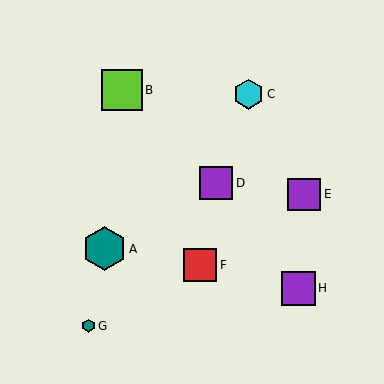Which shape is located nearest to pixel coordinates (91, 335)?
The teal hexagon (labeled G) at (88, 326) is nearest to that location.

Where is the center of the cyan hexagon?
The center of the cyan hexagon is at (249, 94).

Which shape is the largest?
The teal hexagon (labeled A) is the largest.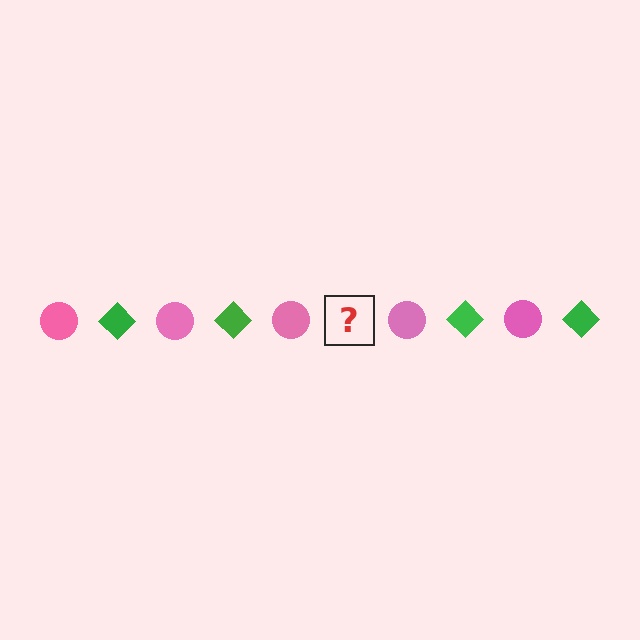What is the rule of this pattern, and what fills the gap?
The rule is that the pattern alternates between pink circle and green diamond. The gap should be filled with a green diamond.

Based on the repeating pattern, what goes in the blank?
The blank should be a green diamond.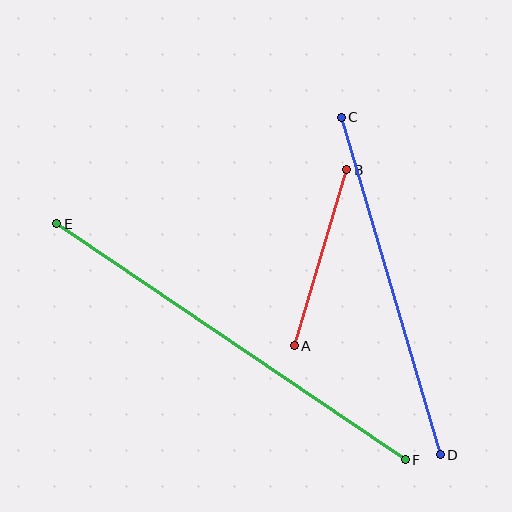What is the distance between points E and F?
The distance is approximately 421 pixels.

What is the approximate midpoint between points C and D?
The midpoint is at approximately (391, 286) pixels.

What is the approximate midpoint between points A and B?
The midpoint is at approximately (320, 258) pixels.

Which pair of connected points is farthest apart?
Points E and F are farthest apart.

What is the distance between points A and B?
The distance is approximately 183 pixels.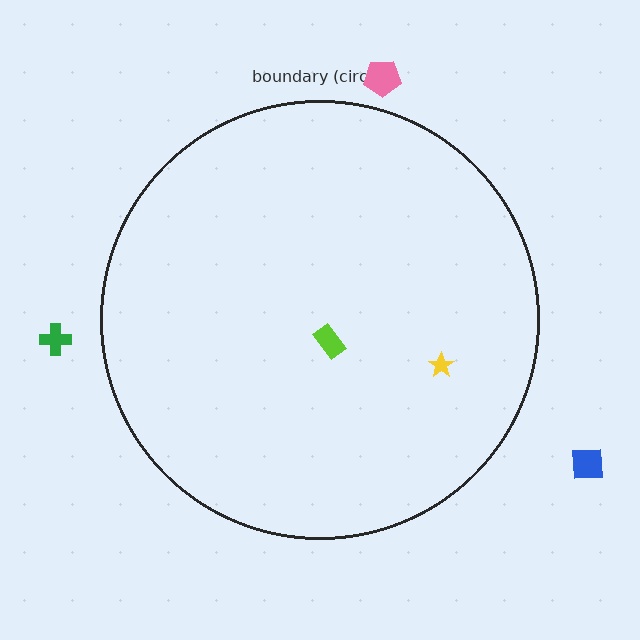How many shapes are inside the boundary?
2 inside, 3 outside.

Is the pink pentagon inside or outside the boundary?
Outside.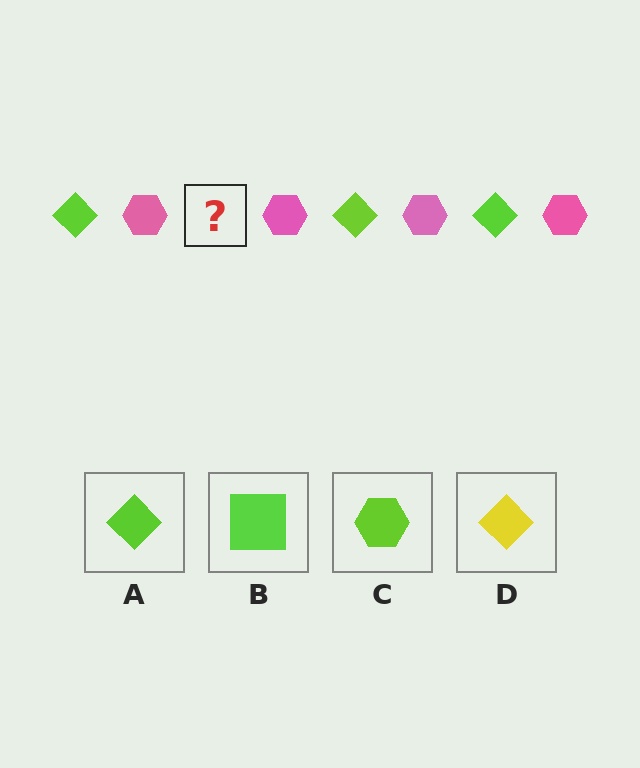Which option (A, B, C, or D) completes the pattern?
A.